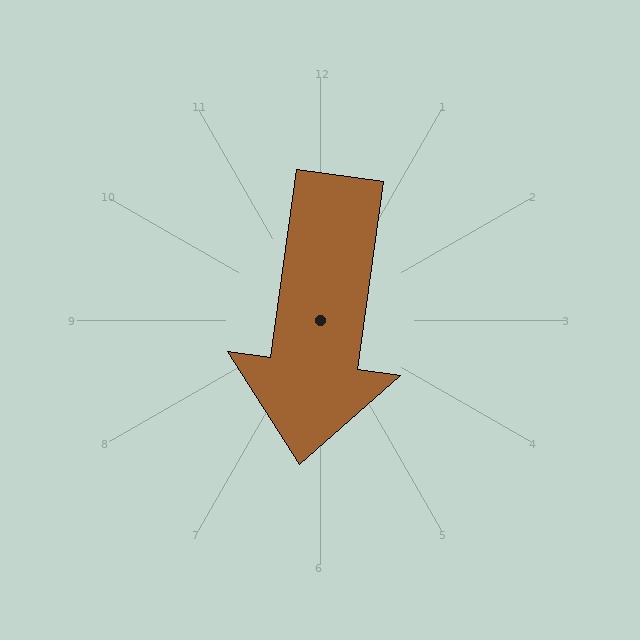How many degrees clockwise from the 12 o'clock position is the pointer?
Approximately 188 degrees.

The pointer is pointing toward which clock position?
Roughly 6 o'clock.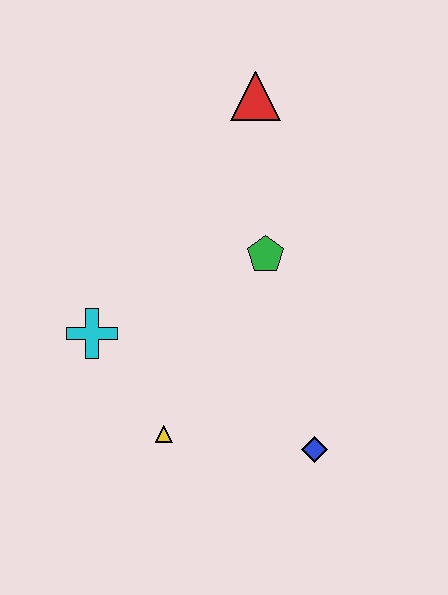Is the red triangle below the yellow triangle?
No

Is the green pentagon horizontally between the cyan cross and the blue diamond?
Yes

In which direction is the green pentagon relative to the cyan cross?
The green pentagon is to the right of the cyan cross.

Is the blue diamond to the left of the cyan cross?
No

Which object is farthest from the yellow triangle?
The red triangle is farthest from the yellow triangle.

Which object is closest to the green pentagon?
The red triangle is closest to the green pentagon.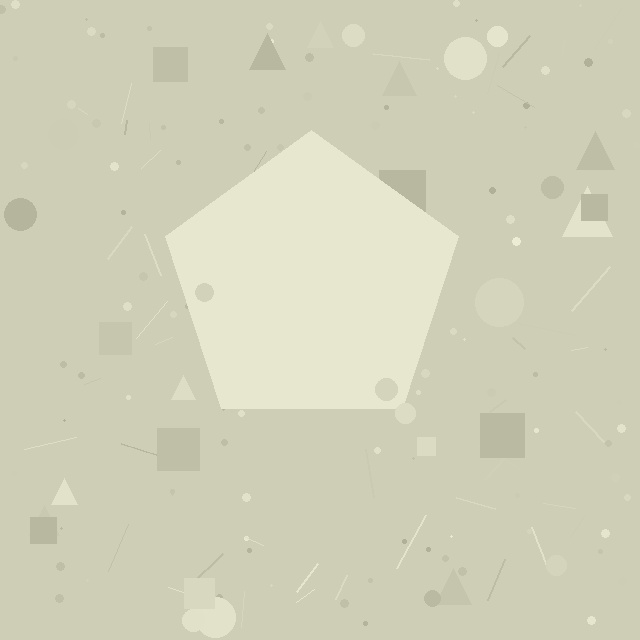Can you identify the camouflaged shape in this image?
The camouflaged shape is a pentagon.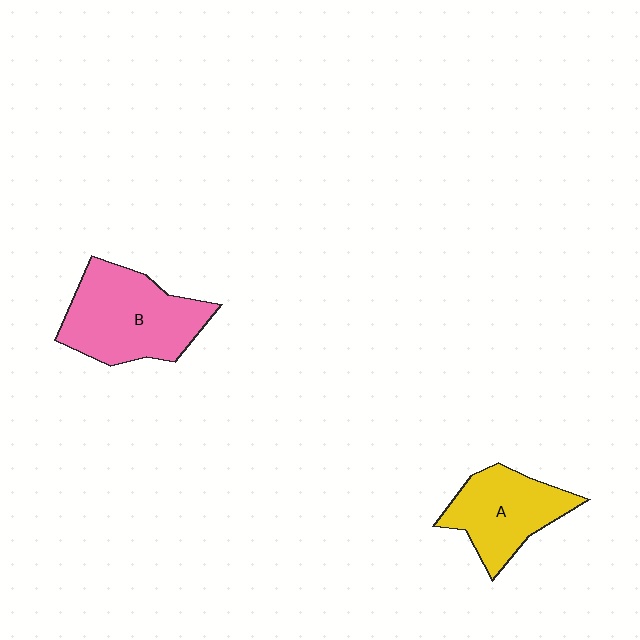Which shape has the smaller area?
Shape A (yellow).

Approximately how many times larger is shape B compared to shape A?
Approximately 1.3 times.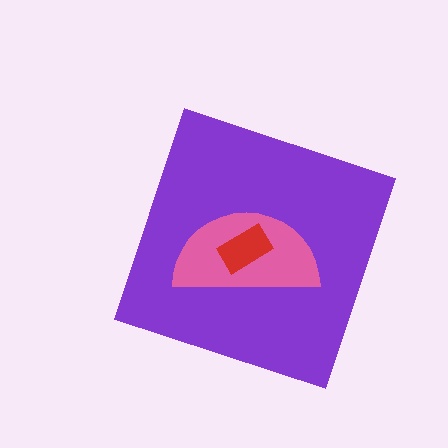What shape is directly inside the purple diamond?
The pink semicircle.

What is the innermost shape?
The red rectangle.